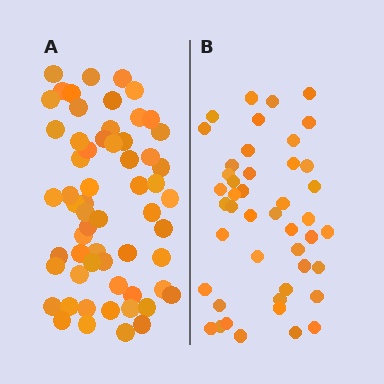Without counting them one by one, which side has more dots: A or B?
Region A (the left region) has more dots.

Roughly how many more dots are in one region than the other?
Region A has approximately 15 more dots than region B.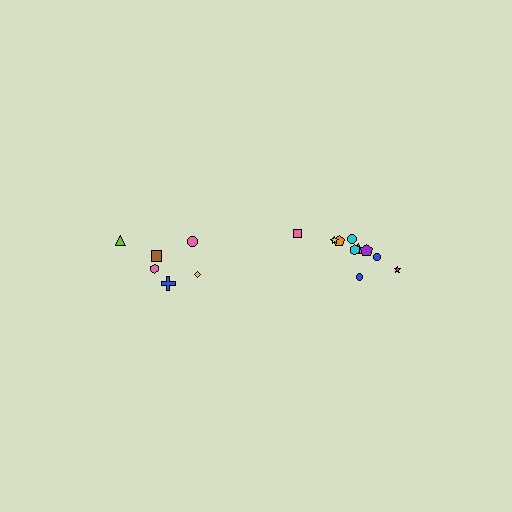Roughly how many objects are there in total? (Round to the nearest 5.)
Roughly 15 objects in total.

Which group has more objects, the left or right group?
The right group.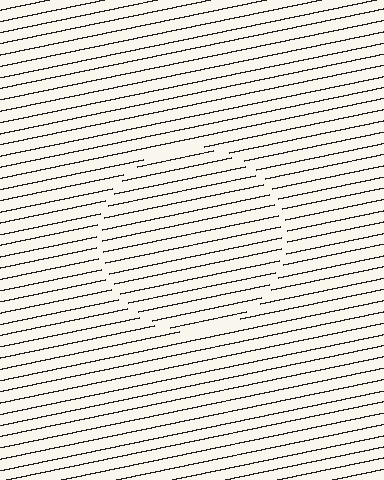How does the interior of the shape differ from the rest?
The interior of the shape contains the same grating, shifted by half a period — the contour is defined by the phase discontinuity where line-ends from the inner and outer gratings abut.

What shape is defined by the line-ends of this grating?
An illusory circle. The interior of the shape contains the same grating, shifted by half a period — the contour is defined by the phase discontinuity where line-ends from the inner and outer gratings abut.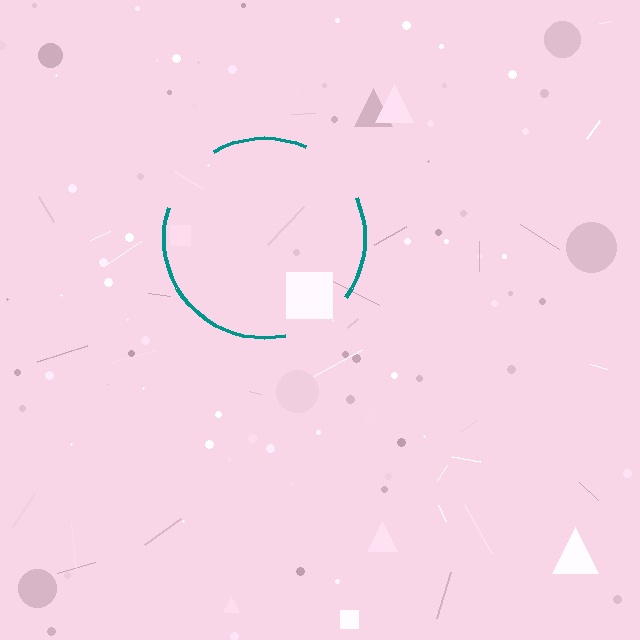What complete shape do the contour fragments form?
The contour fragments form a circle.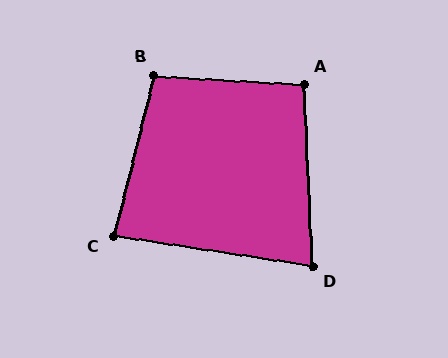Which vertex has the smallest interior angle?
D, at approximately 79 degrees.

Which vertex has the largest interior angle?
B, at approximately 101 degrees.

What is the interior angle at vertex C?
Approximately 84 degrees (acute).